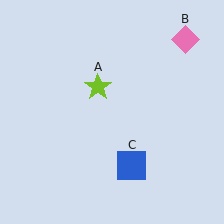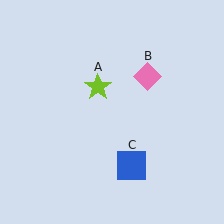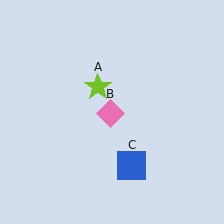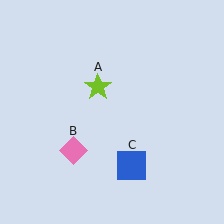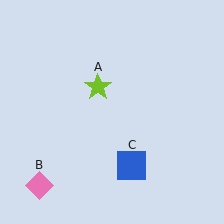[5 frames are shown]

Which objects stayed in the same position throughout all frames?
Lime star (object A) and blue square (object C) remained stationary.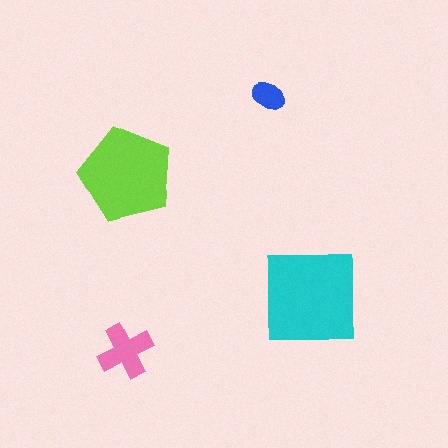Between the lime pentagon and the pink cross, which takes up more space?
The lime pentagon.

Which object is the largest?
The cyan square.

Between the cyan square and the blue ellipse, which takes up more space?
The cyan square.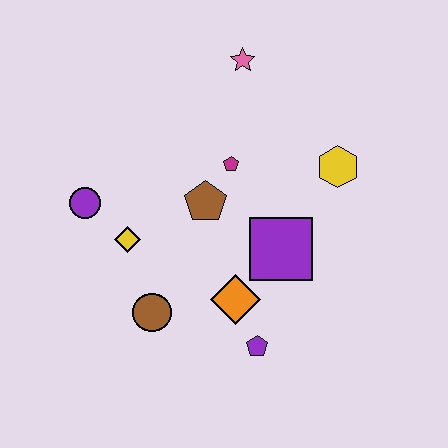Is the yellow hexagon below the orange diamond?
No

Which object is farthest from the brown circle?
The pink star is farthest from the brown circle.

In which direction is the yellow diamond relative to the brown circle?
The yellow diamond is above the brown circle.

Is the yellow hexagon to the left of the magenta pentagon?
No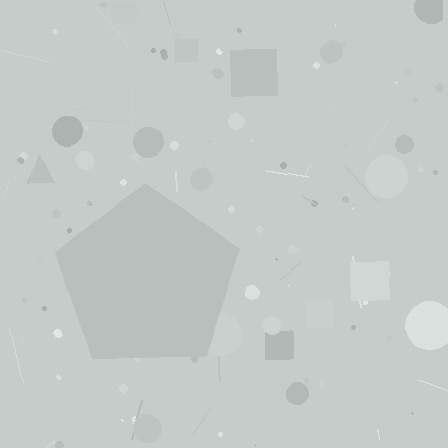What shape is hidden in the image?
A pentagon is hidden in the image.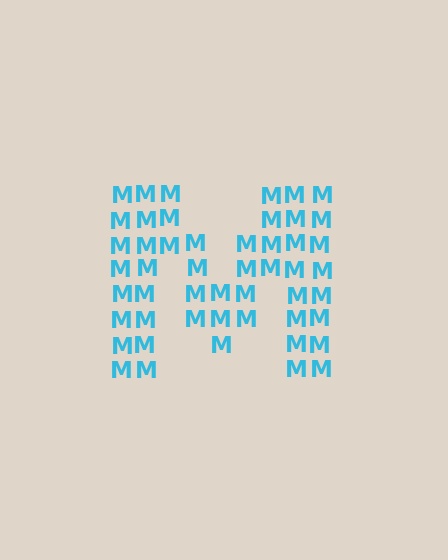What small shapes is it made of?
It is made of small letter M's.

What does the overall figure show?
The overall figure shows the letter M.